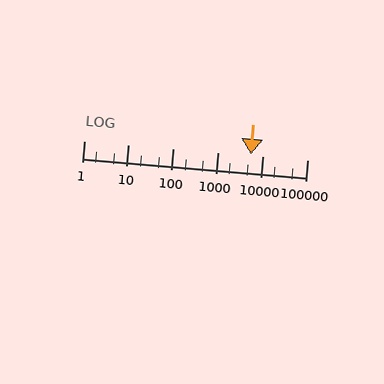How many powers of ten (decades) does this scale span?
The scale spans 5 decades, from 1 to 100000.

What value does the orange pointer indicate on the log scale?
The pointer indicates approximately 5400.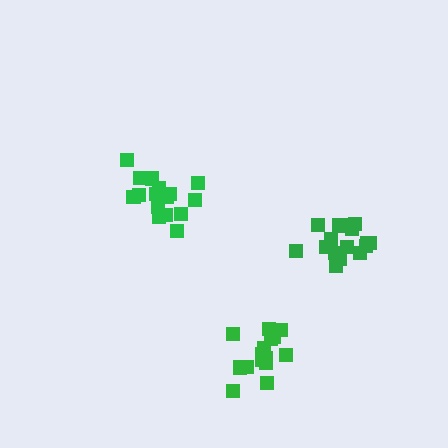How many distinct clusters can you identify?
There are 3 distinct clusters.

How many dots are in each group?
Group 1: 15 dots, Group 2: 17 dots, Group 3: 16 dots (48 total).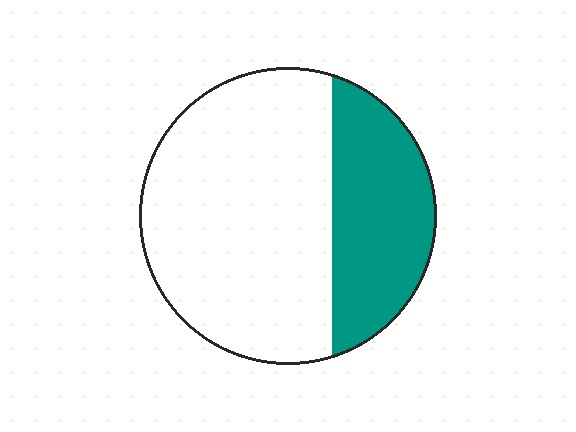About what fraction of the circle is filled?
About one third (1/3).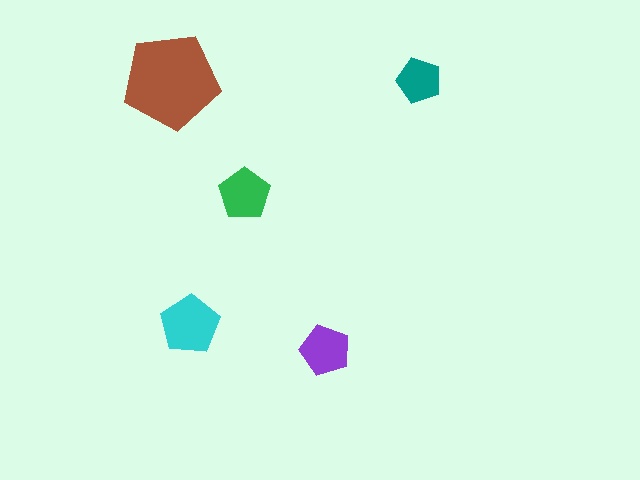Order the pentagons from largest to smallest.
the brown one, the cyan one, the green one, the purple one, the teal one.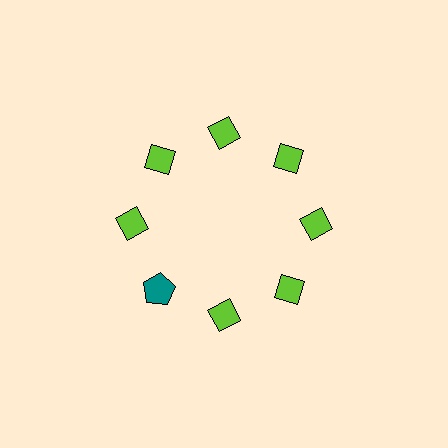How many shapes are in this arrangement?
There are 8 shapes arranged in a ring pattern.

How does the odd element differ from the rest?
It differs in both color (teal instead of lime) and shape (pentagon instead of diamond).